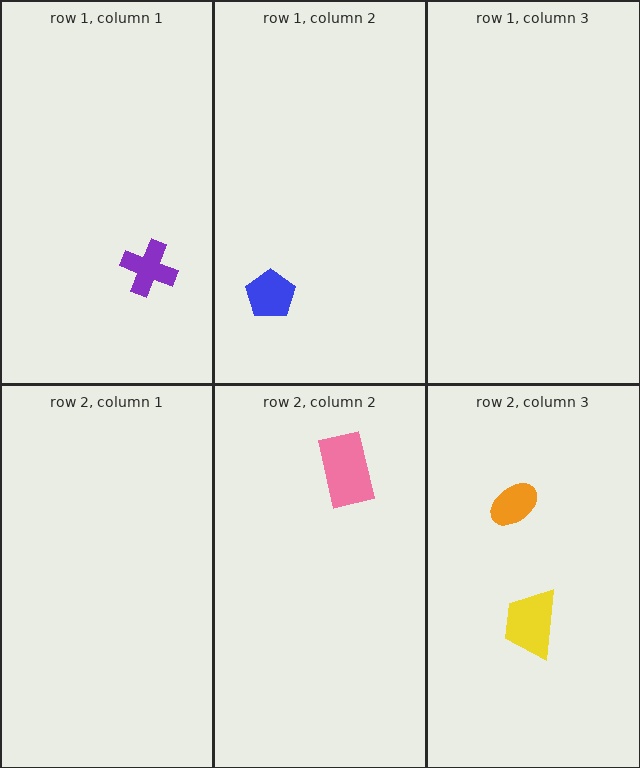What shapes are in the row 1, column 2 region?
The blue pentagon.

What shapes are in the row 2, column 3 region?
The yellow trapezoid, the orange ellipse.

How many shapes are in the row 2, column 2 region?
1.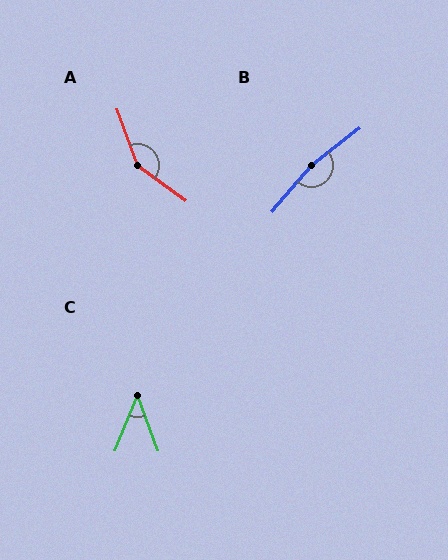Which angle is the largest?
B, at approximately 168 degrees.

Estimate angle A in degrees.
Approximately 146 degrees.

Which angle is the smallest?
C, at approximately 43 degrees.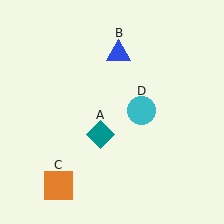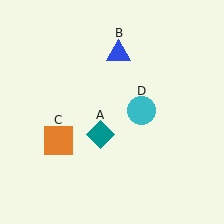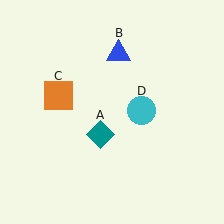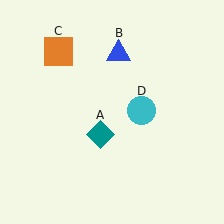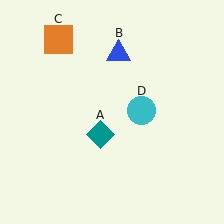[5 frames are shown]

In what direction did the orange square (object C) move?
The orange square (object C) moved up.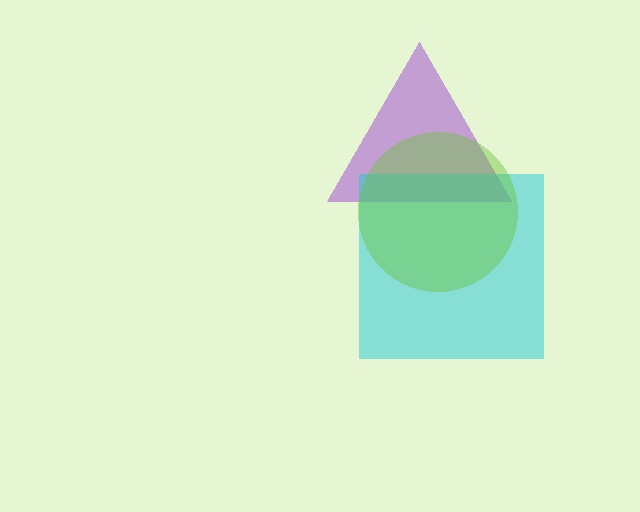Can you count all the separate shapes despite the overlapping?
Yes, there are 3 separate shapes.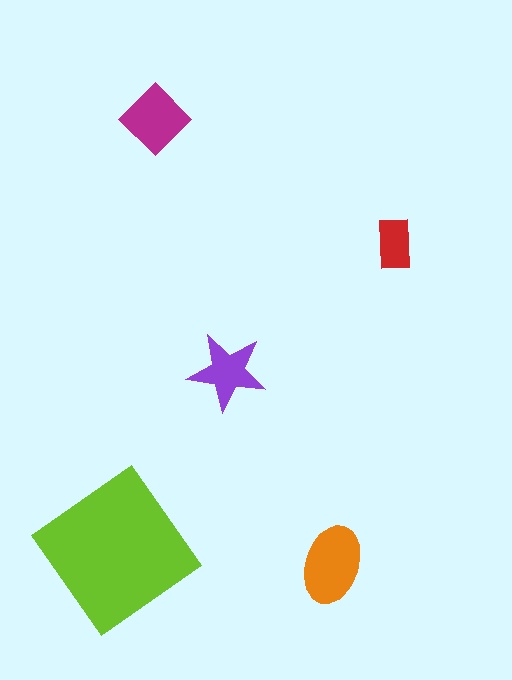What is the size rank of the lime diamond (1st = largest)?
1st.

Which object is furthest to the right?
The red rectangle is rightmost.